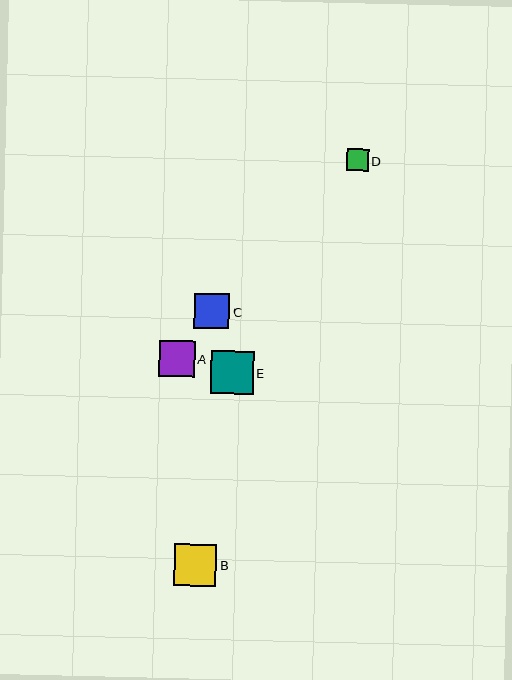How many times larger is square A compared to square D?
Square A is approximately 1.7 times the size of square D.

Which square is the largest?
Square E is the largest with a size of approximately 43 pixels.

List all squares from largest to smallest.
From largest to smallest: E, B, A, C, D.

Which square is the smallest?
Square D is the smallest with a size of approximately 21 pixels.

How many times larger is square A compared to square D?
Square A is approximately 1.7 times the size of square D.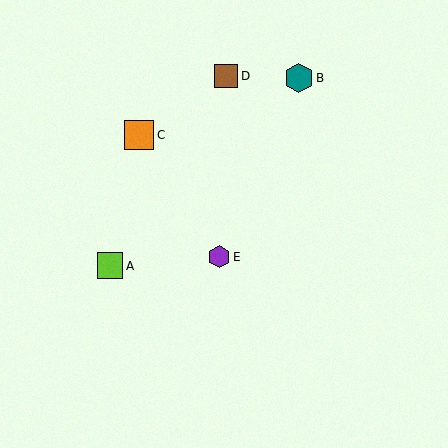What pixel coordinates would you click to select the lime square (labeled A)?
Click at (110, 266) to select the lime square A.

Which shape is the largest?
The orange square (labeled C) is the largest.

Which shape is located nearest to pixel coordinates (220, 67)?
The brown square (labeled D) at (226, 76) is nearest to that location.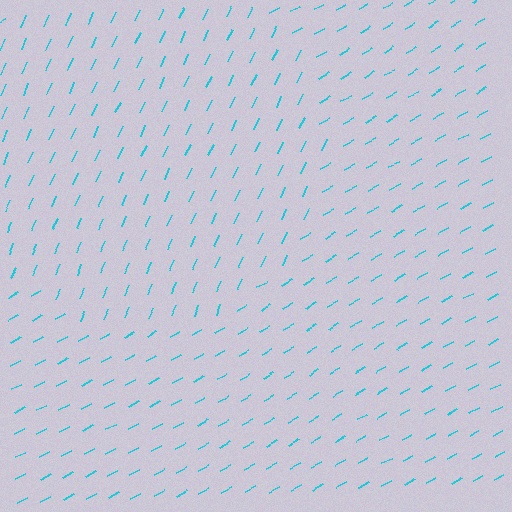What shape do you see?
I see a circle.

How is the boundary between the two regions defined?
The boundary is defined purely by a change in line orientation (approximately 37 degrees difference). All lines are the same color and thickness.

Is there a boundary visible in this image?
Yes, there is a texture boundary formed by a change in line orientation.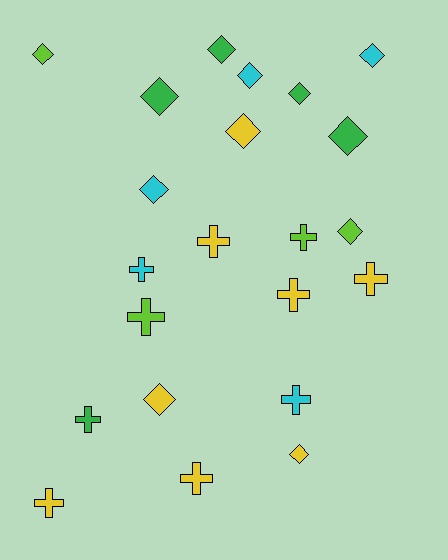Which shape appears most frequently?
Diamond, with 12 objects.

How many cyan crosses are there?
There are 2 cyan crosses.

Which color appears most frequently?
Yellow, with 8 objects.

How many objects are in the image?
There are 22 objects.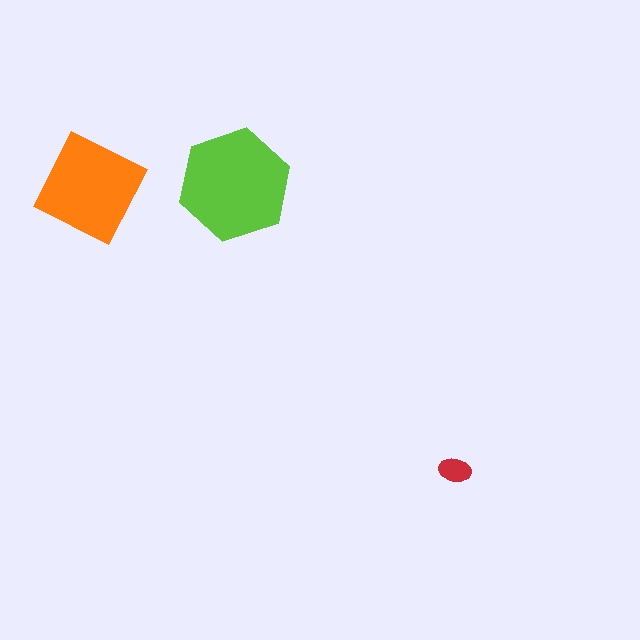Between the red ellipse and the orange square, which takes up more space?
The orange square.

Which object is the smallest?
The red ellipse.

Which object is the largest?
The lime hexagon.